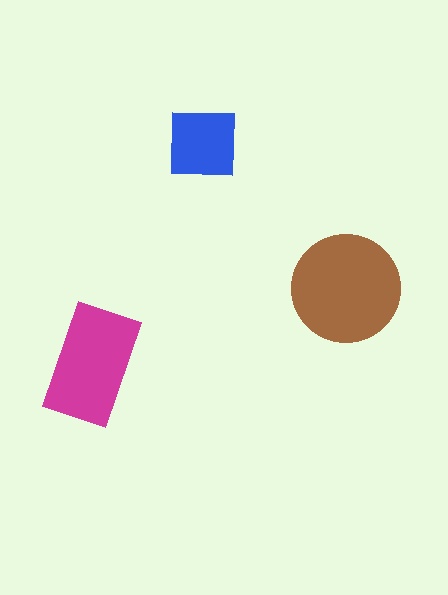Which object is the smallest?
The blue square.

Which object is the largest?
The brown circle.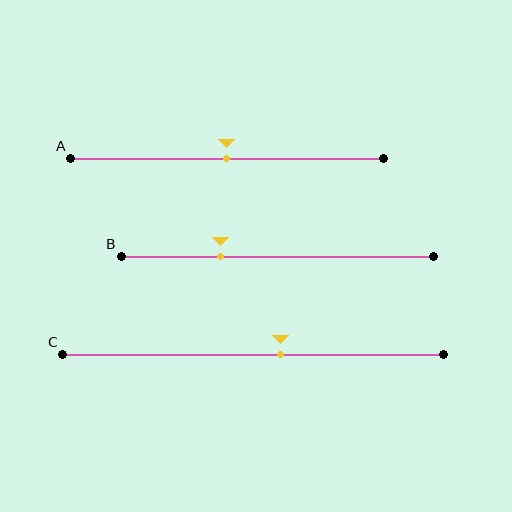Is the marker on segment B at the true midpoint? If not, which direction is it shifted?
No, the marker on segment B is shifted to the left by about 18% of the segment length.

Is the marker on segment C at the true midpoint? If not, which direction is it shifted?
No, the marker on segment C is shifted to the right by about 7% of the segment length.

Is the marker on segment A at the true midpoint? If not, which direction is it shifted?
Yes, the marker on segment A is at the true midpoint.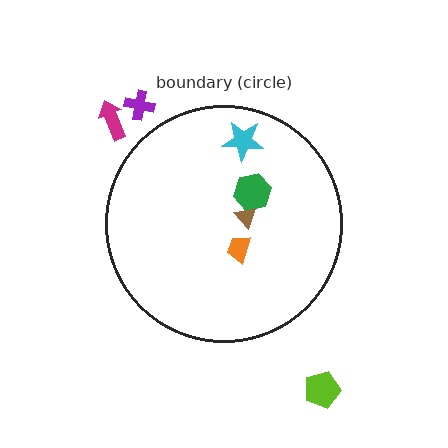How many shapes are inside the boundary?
4 inside, 3 outside.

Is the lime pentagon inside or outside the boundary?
Outside.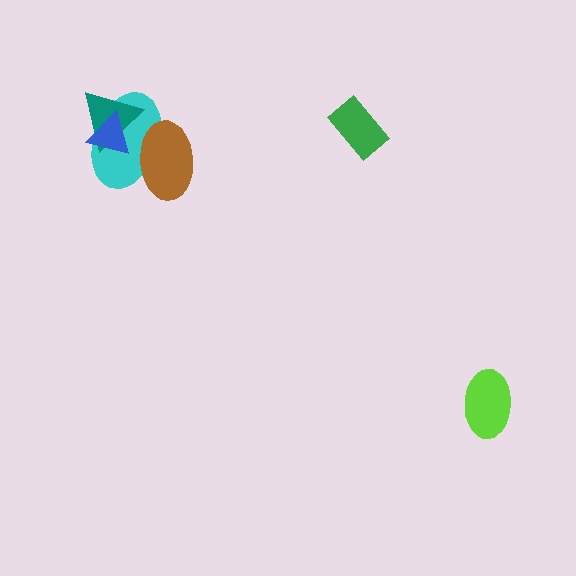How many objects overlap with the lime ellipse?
0 objects overlap with the lime ellipse.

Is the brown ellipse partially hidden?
No, no other shape covers it.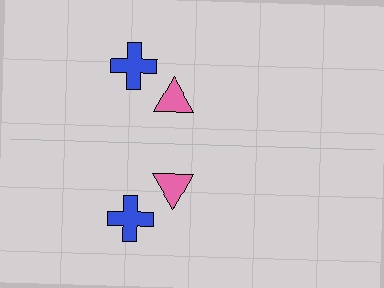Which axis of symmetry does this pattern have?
The pattern has a horizontal axis of symmetry running through the center of the image.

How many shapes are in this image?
There are 4 shapes in this image.